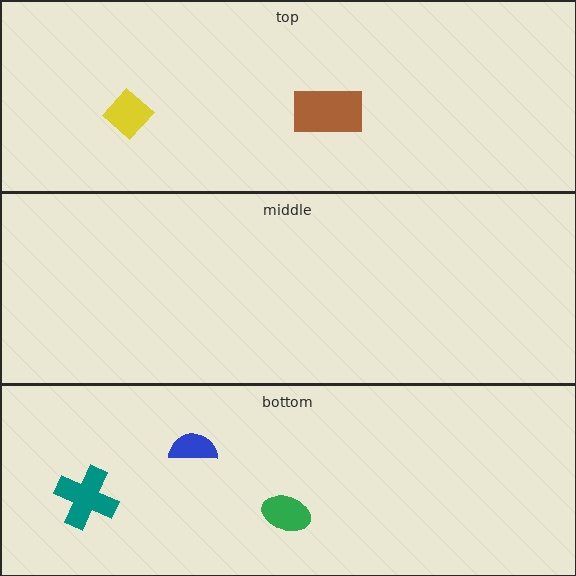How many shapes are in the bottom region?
3.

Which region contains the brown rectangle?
The top region.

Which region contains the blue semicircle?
The bottom region.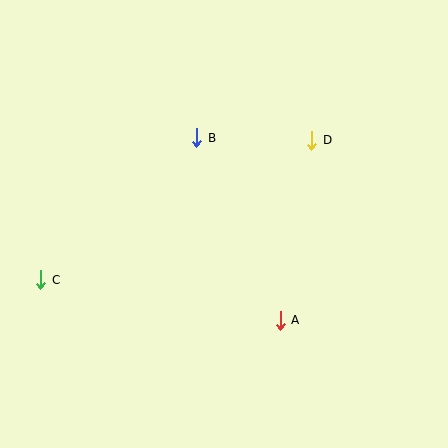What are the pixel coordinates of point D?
Point D is at (312, 140).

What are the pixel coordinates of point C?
Point C is at (41, 280).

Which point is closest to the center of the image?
Point B at (197, 138) is closest to the center.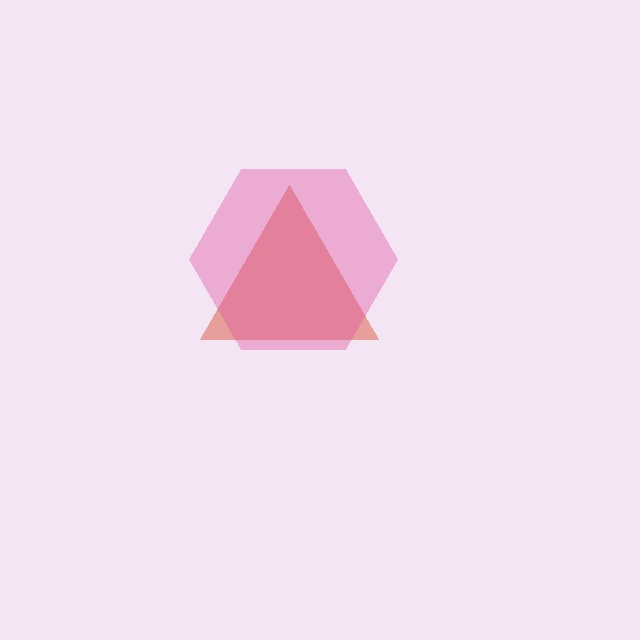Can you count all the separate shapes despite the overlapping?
Yes, there are 2 separate shapes.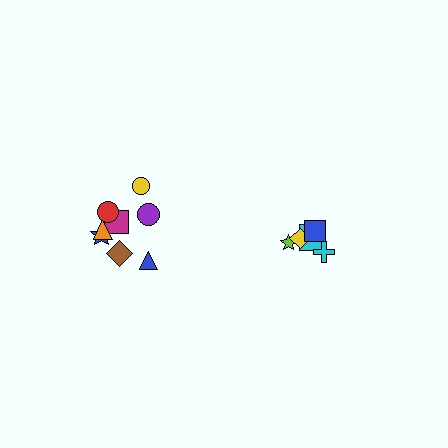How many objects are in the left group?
There are 8 objects.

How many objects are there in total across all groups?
There are 14 objects.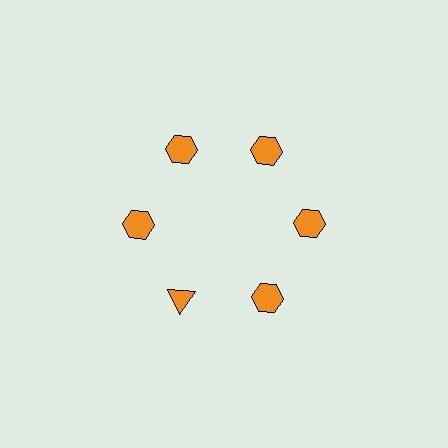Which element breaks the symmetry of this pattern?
The orange triangle at roughly the 7 o'clock position breaks the symmetry. All other shapes are orange hexagons.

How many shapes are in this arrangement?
There are 6 shapes arranged in a ring pattern.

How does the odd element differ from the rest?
It has a different shape: triangle instead of hexagon.